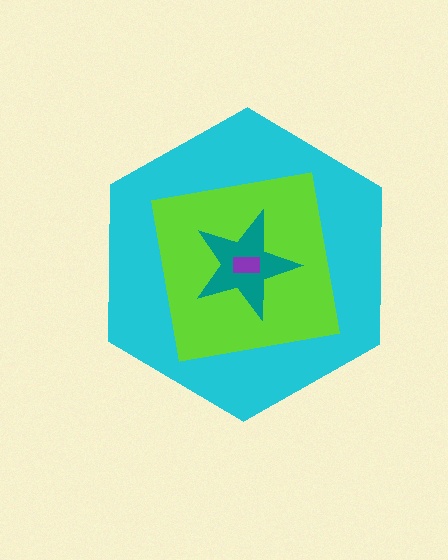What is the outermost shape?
The cyan hexagon.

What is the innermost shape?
The purple rectangle.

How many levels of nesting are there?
4.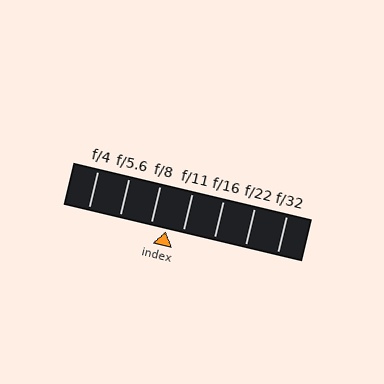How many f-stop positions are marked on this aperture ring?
There are 7 f-stop positions marked.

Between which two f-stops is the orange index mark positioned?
The index mark is between f/8 and f/11.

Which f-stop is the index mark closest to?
The index mark is closest to f/8.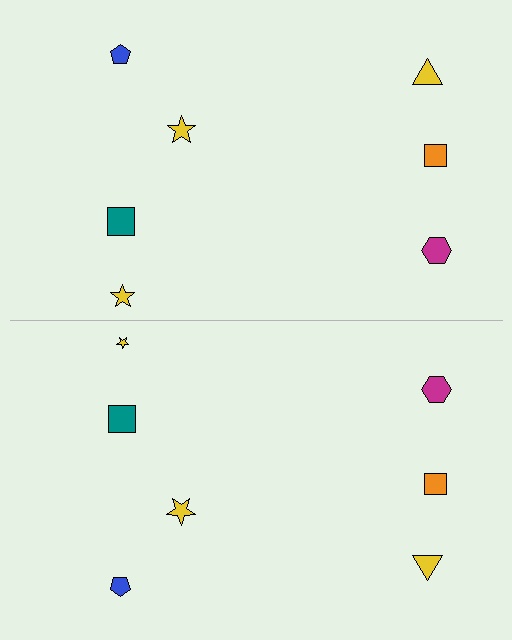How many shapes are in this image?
There are 14 shapes in this image.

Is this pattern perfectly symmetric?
No, the pattern is not perfectly symmetric. The yellow star on the bottom side has a different size than its mirror counterpart.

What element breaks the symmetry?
The yellow star on the bottom side has a different size than its mirror counterpart.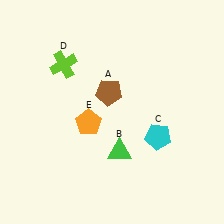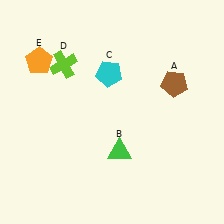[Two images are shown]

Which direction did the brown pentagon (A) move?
The brown pentagon (A) moved right.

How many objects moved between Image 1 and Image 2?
3 objects moved between the two images.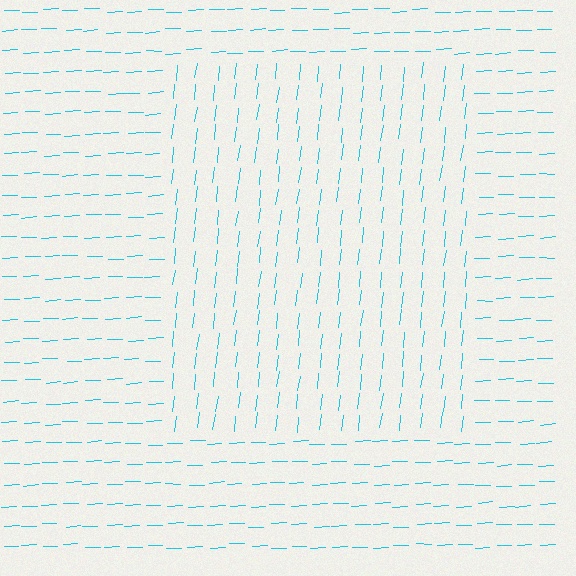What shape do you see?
I see a rectangle.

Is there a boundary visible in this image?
Yes, there is a texture boundary formed by a change in line orientation.